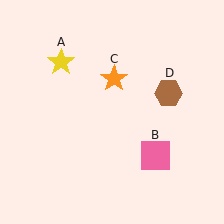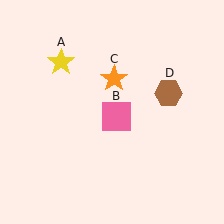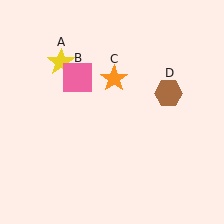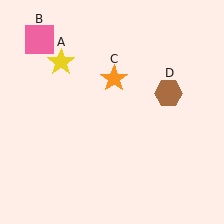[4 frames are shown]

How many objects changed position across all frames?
1 object changed position: pink square (object B).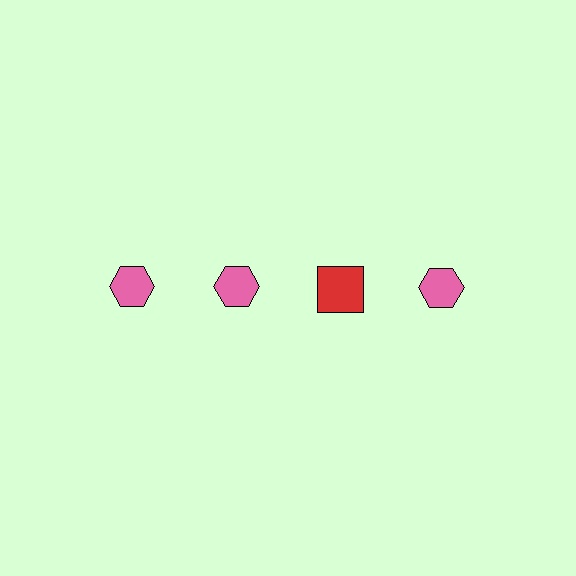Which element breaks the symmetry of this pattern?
The red square in the top row, center column breaks the symmetry. All other shapes are pink hexagons.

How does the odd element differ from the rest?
It differs in both color (red instead of pink) and shape (square instead of hexagon).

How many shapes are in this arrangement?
There are 4 shapes arranged in a grid pattern.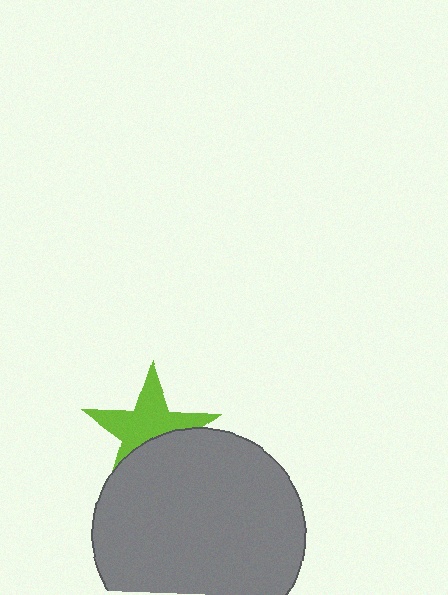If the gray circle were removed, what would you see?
You would see the complete lime star.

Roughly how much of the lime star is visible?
About half of it is visible (roughly 60%).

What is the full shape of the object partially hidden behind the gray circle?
The partially hidden object is a lime star.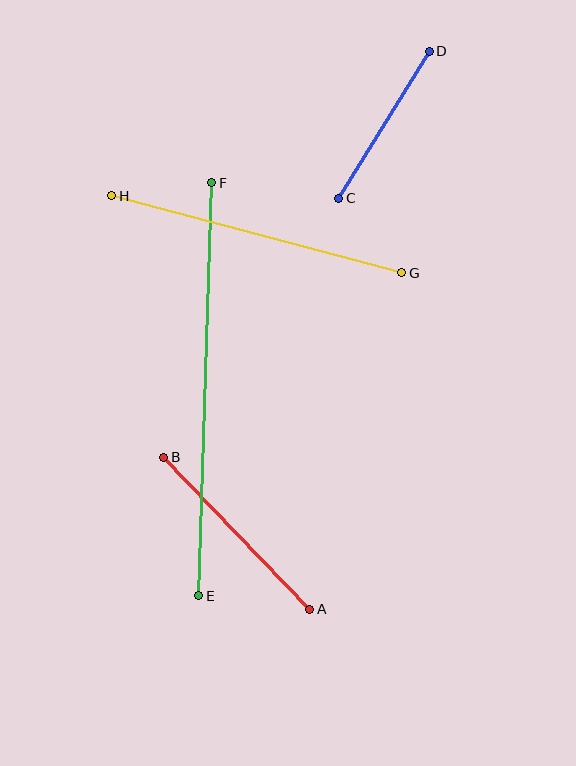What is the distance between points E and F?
The distance is approximately 413 pixels.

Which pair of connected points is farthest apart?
Points E and F are farthest apart.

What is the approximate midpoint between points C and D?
The midpoint is at approximately (384, 125) pixels.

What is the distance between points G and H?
The distance is approximately 300 pixels.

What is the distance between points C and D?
The distance is approximately 172 pixels.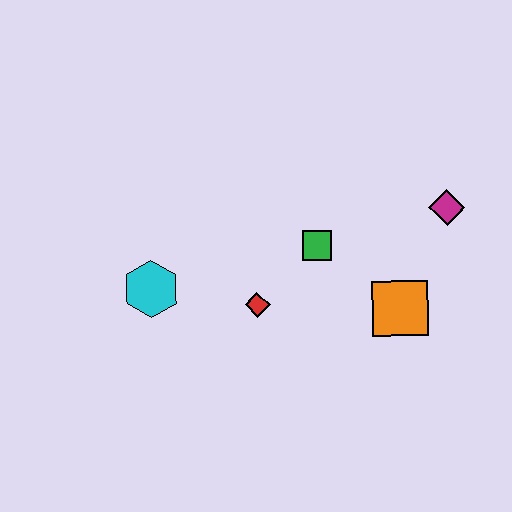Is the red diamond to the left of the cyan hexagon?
No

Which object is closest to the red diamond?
The green square is closest to the red diamond.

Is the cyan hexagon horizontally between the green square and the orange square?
No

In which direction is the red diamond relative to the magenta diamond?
The red diamond is to the left of the magenta diamond.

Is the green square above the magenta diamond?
No